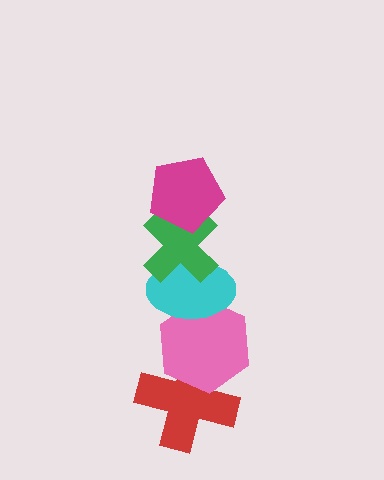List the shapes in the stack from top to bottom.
From top to bottom: the magenta pentagon, the green cross, the cyan ellipse, the pink hexagon, the red cross.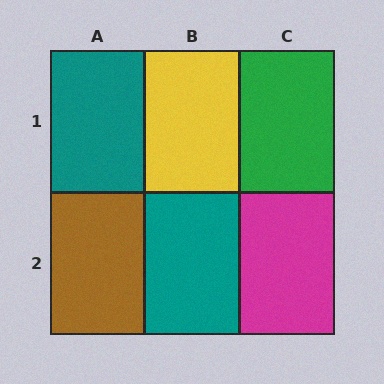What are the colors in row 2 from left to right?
Brown, teal, magenta.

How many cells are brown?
1 cell is brown.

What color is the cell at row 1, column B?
Yellow.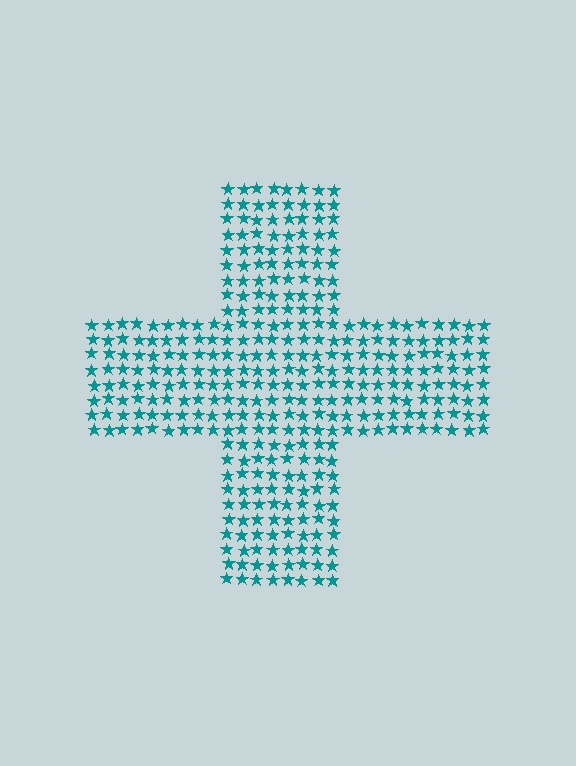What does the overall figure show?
The overall figure shows a cross.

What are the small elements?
The small elements are stars.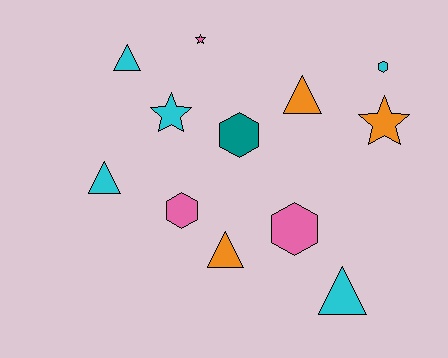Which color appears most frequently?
Cyan, with 5 objects.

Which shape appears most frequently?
Triangle, with 5 objects.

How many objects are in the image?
There are 12 objects.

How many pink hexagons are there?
There are 2 pink hexagons.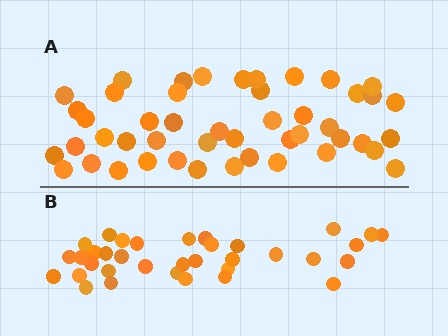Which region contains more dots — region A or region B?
Region A (the top region) has more dots.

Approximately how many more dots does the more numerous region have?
Region A has roughly 12 or so more dots than region B.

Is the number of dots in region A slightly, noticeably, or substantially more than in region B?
Region A has noticeably more, but not dramatically so. The ratio is roughly 1.3 to 1.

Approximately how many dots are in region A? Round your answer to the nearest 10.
About 50 dots. (The exact count is 47, which rounds to 50.)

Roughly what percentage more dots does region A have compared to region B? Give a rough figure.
About 35% more.